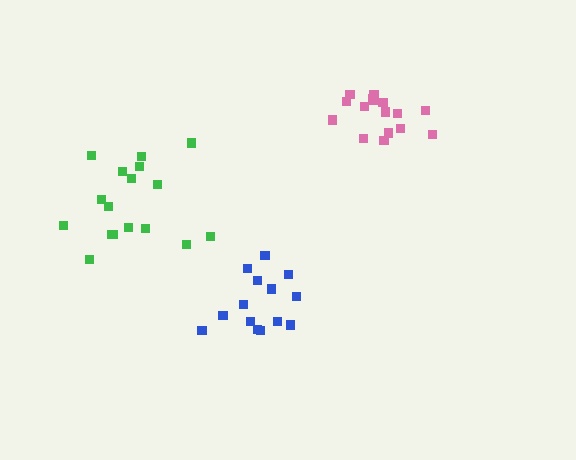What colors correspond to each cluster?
The clusters are colored: blue, pink, green.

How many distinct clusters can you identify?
There are 3 distinct clusters.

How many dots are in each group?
Group 1: 14 dots, Group 2: 17 dots, Group 3: 17 dots (48 total).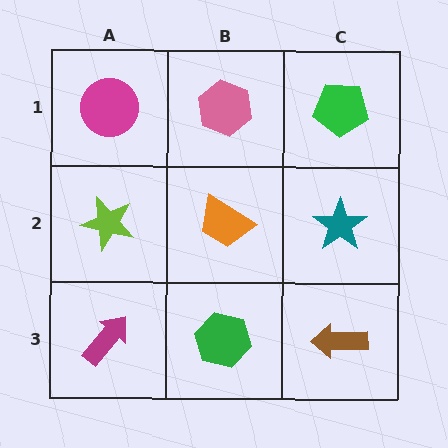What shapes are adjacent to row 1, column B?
An orange trapezoid (row 2, column B), a magenta circle (row 1, column A), a green pentagon (row 1, column C).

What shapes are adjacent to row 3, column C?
A teal star (row 2, column C), a green hexagon (row 3, column B).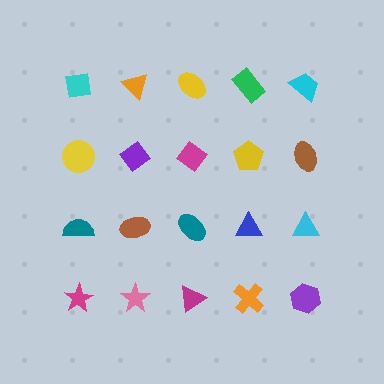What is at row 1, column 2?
An orange triangle.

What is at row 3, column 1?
A teal semicircle.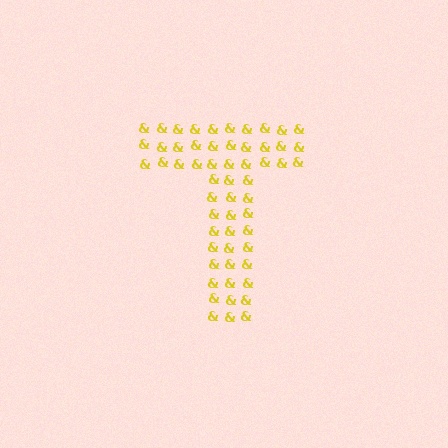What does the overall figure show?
The overall figure shows the letter T.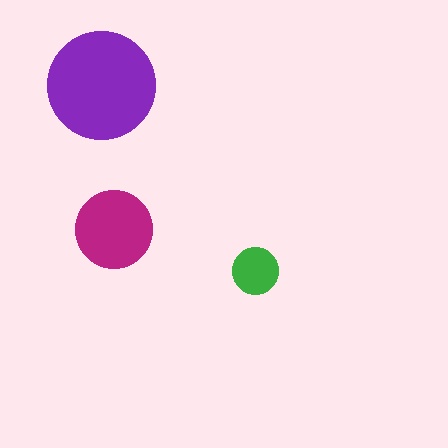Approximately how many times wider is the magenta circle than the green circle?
About 1.5 times wider.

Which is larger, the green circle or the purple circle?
The purple one.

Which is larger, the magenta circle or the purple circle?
The purple one.